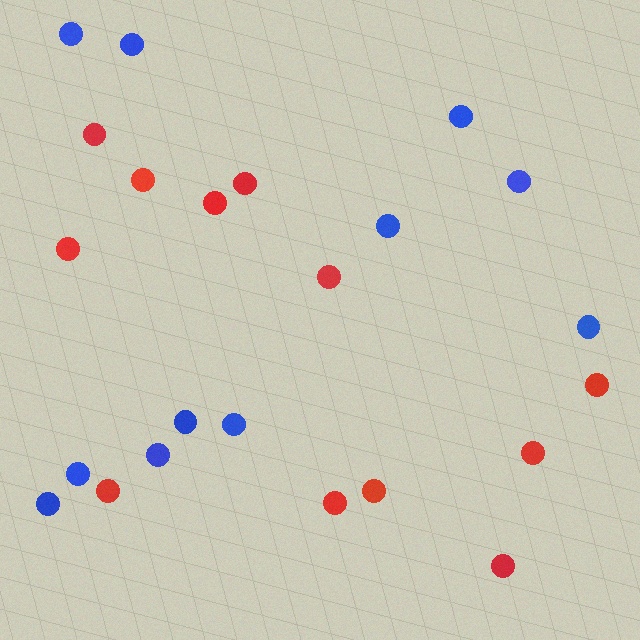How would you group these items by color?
There are 2 groups: one group of red circles (12) and one group of blue circles (11).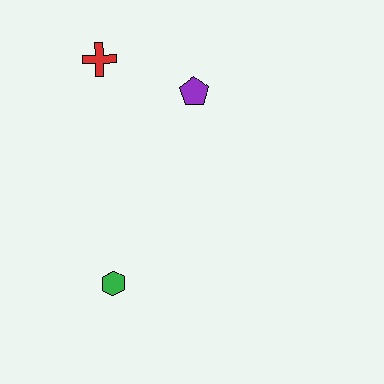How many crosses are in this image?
There is 1 cross.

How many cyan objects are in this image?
There are no cyan objects.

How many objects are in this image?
There are 3 objects.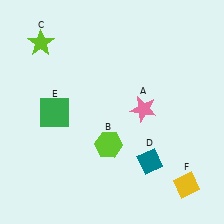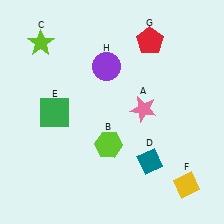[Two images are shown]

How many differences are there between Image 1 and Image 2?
There are 2 differences between the two images.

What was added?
A red pentagon (G), a purple circle (H) were added in Image 2.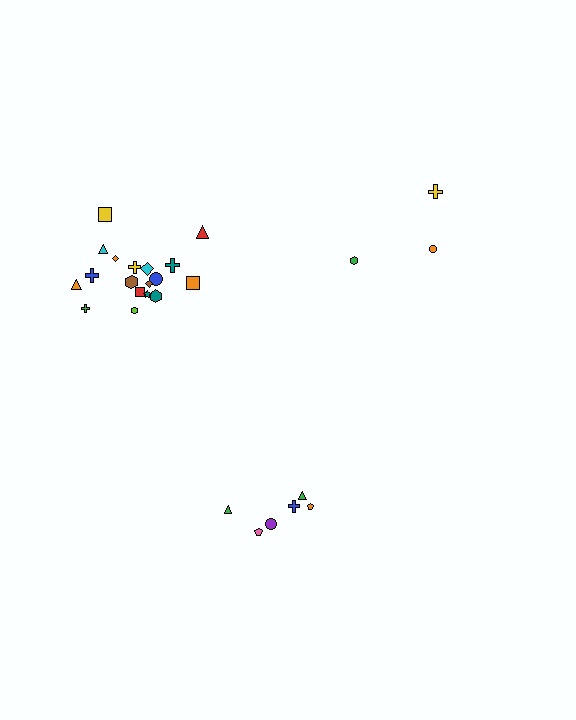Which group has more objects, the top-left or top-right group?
The top-left group.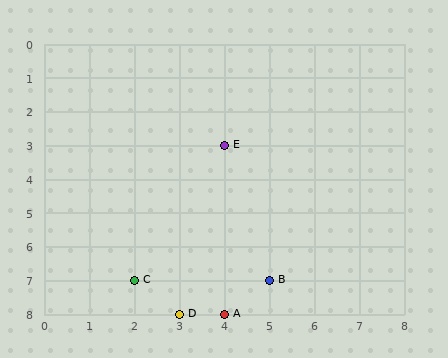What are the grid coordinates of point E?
Point E is at grid coordinates (4, 3).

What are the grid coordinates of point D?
Point D is at grid coordinates (3, 8).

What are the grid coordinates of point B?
Point B is at grid coordinates (5, 7).